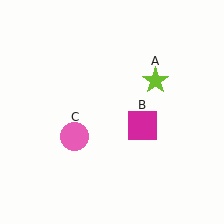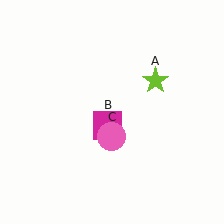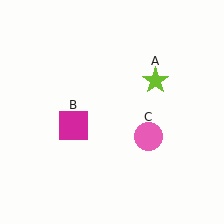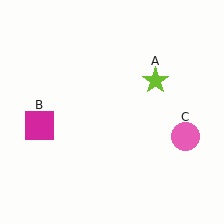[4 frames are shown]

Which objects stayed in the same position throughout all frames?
Lime star (object A) remained stationary.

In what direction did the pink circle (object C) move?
The pink circle (object C) moved right.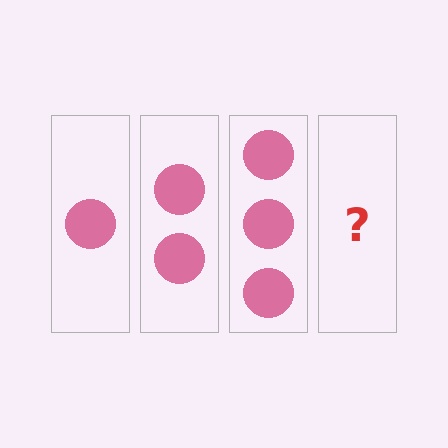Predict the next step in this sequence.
The next step is 4 circles.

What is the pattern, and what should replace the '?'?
The pattern is that each step adds one more circle. The '?' should be 4 circles.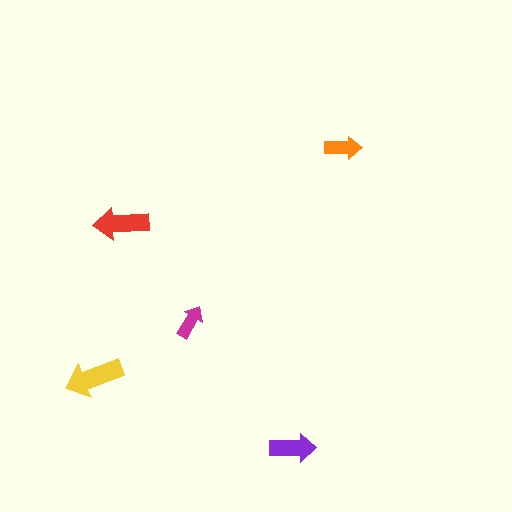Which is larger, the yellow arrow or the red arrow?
The yellow one.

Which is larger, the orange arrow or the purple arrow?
The purple one.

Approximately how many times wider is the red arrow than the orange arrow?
About 1.5 times wider.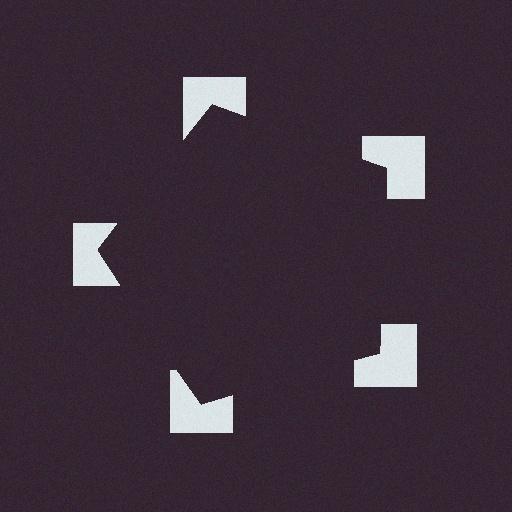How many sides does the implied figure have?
5 sides.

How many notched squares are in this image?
There are 5 — one at each vertex of the illusory pentagon.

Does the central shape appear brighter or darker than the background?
It typically appears slightly darker than the background, even though no actual brightness change is drawn.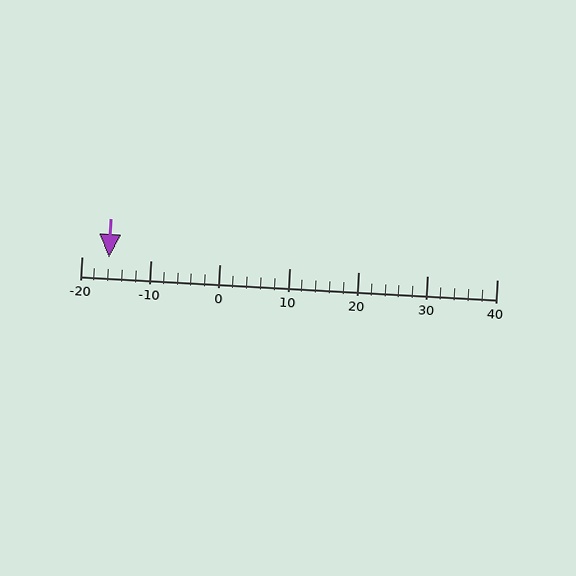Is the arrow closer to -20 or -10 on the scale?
The arrow is closer to -20.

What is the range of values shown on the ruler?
The ruler shows values from -20 to 40.